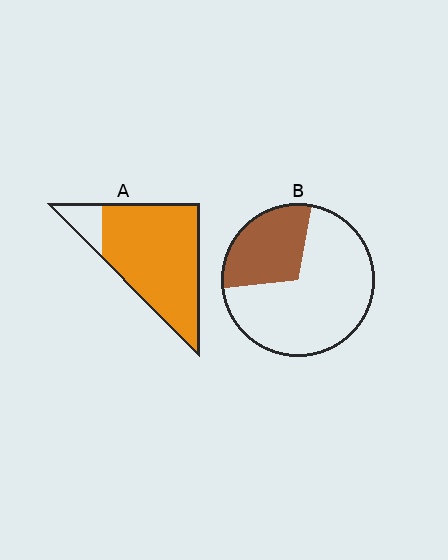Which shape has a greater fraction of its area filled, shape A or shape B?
Shape A.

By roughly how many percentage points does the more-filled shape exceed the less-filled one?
By roughly 55 percentage points (A over B).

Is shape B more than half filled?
No.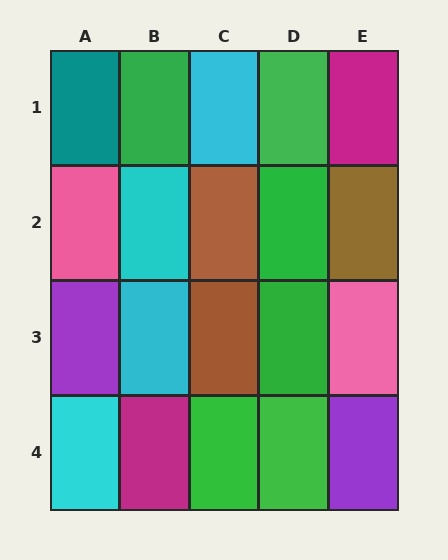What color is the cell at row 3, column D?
Green.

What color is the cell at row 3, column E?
Pink.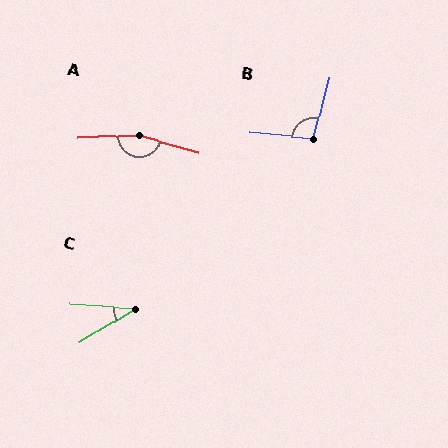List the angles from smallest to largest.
C (35°), B (99°), A (162°).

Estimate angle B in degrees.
Approximately 99 degrees.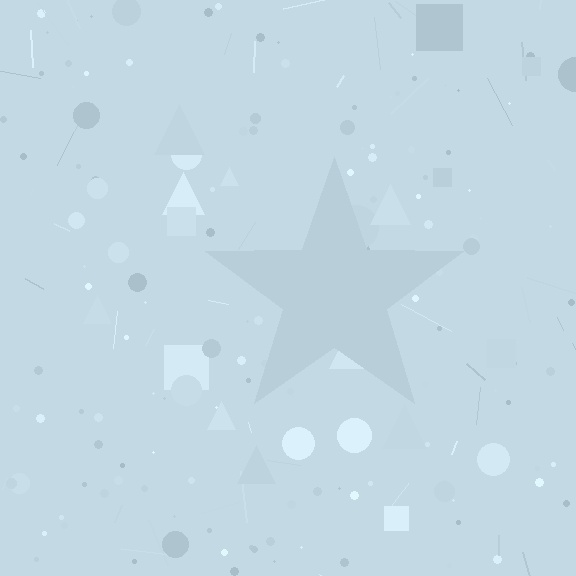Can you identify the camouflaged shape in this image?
The camouflaged shape is a star.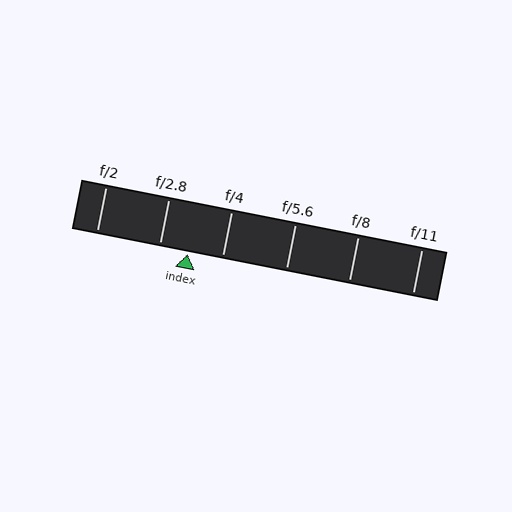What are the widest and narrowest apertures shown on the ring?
The widest aperture shown is f/2 and the narrowest is f/11.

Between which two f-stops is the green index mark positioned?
The index mark is between f/2.8 and f/4.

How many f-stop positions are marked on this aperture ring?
There are 6 f-stop positions marked.